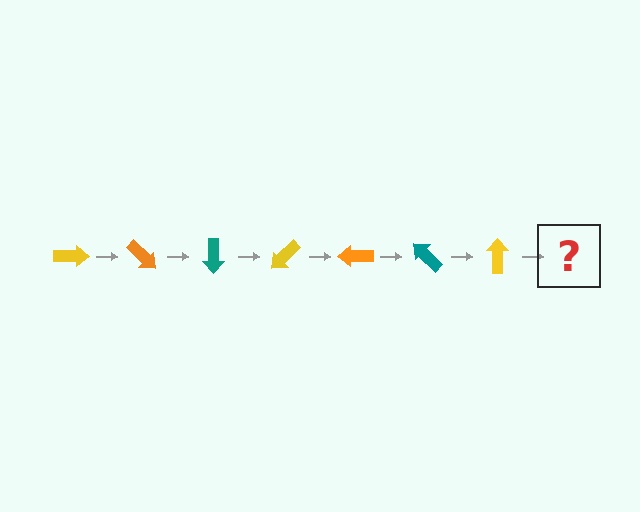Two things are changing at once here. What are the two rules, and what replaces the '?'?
The two rules are that it rotates 45 degrees each step and the color cycles through yellow, orange, and teal. The '?' should be an orange arrow, rotated 315 degrees from the start.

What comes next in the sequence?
The next element should be an orange arrow, rotated 315 degrees from the start.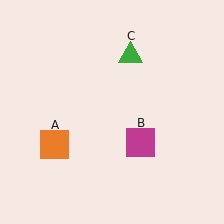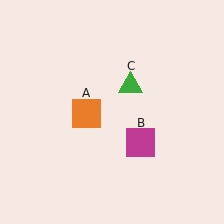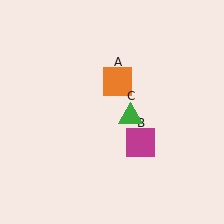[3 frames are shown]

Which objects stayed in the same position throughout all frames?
Magenta square (object B) remained stationary.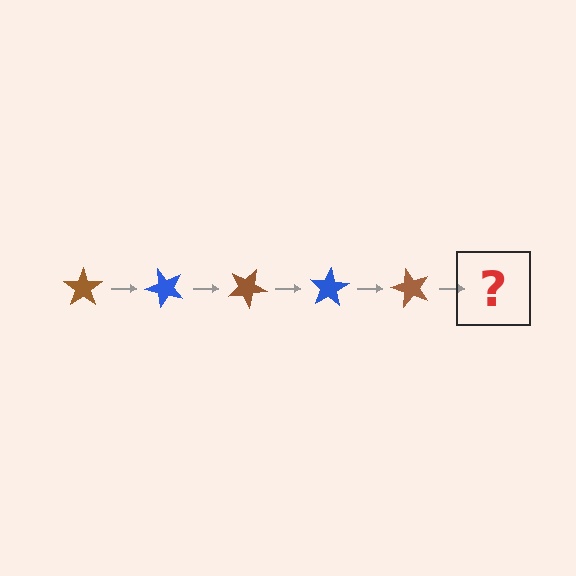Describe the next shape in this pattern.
It should be a blue star, rotated 250 degrees from the start.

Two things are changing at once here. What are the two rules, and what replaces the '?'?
The two rules are that it rotates 50 degrees each step and the color cycles through brown and blue. The '?' should be a blue star, rotated 250 degrees from the start.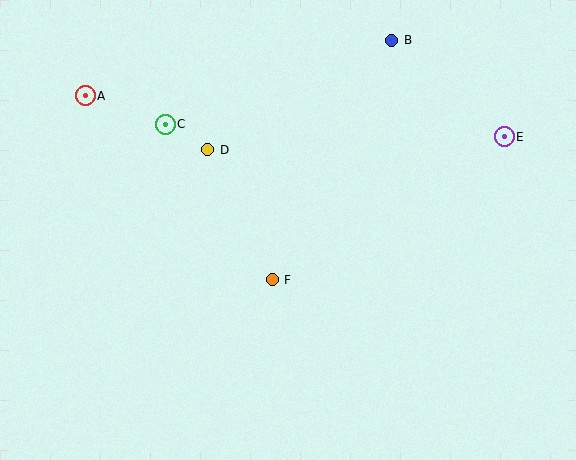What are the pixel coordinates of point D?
Point D is at (208, 150).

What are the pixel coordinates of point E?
Point E is at (504, 137).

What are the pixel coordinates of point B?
Point B is at (392, 40).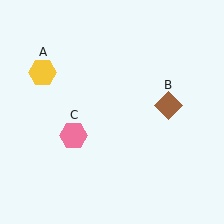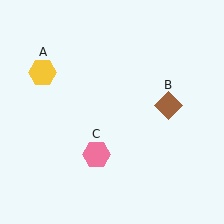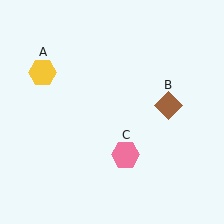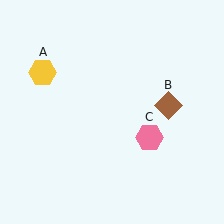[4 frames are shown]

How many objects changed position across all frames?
1 object changed position: pink hexagon (object C).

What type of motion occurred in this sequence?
The pink hexagon (object C) rotated counterclockwise around the center of the scene.